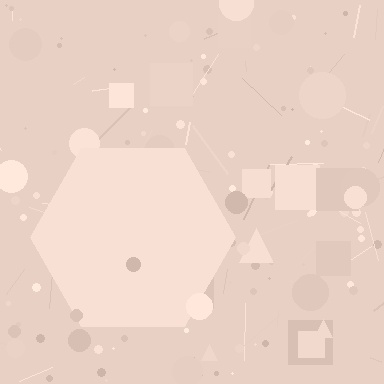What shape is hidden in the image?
A hexagon is hidden in the image.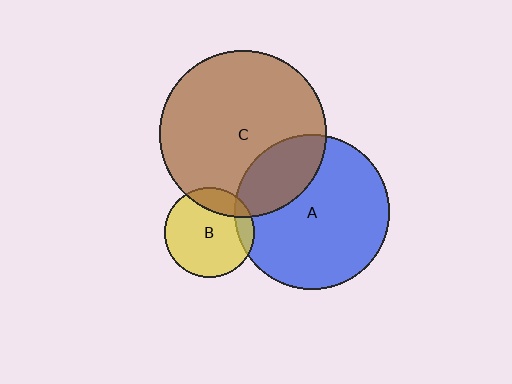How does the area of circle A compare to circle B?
Approximately 3.0 times.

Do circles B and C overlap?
Yes.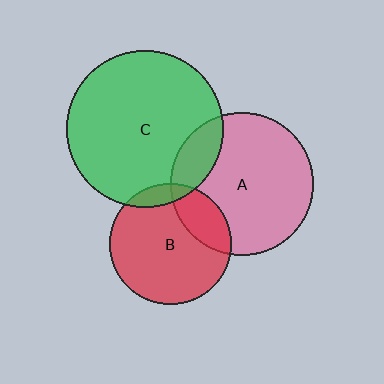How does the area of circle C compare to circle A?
Approximately 1.2 times.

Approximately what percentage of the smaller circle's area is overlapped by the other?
Approximately 10%.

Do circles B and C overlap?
Yes.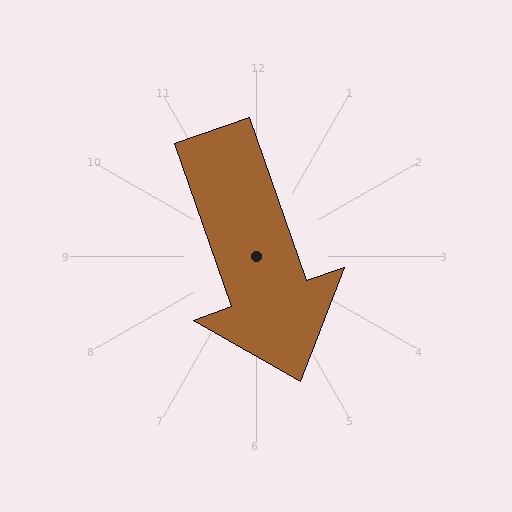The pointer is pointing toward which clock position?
Roughly 5 o'clock.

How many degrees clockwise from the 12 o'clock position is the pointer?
Approximately 161 degrees.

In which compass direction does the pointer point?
South.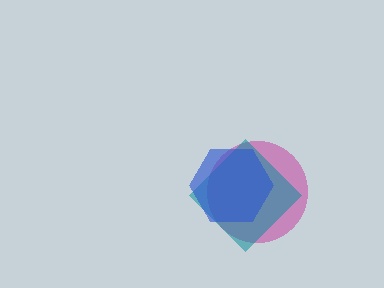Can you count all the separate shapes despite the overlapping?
Yes, there are 3 separate shapes.